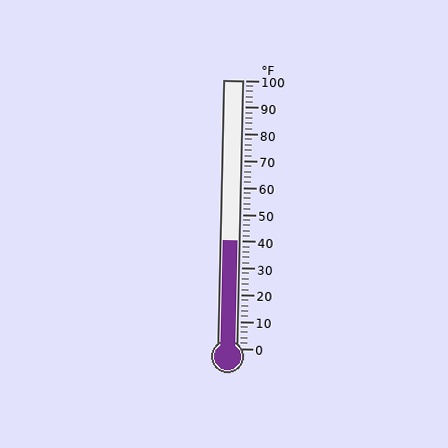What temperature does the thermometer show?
The thermometer shows approximately 40°F.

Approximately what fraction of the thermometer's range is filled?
The thermometer is filled to approximately 40% of its range.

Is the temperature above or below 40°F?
The temperature is at 40°F.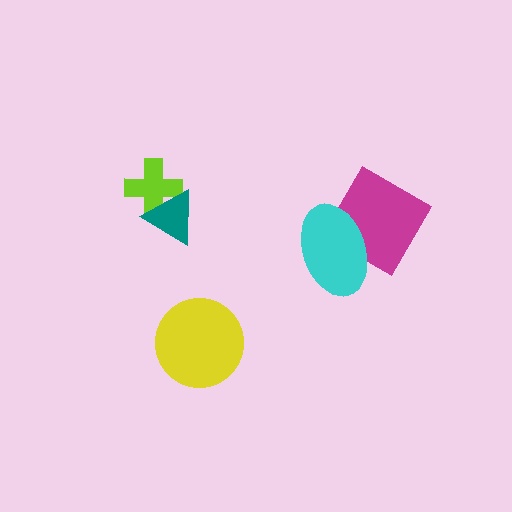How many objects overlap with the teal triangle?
1 object overlaps with the teal triangle.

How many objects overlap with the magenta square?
1 object overlaps with the magenta square.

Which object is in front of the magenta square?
The cyan ellipse is in front of the magenta square.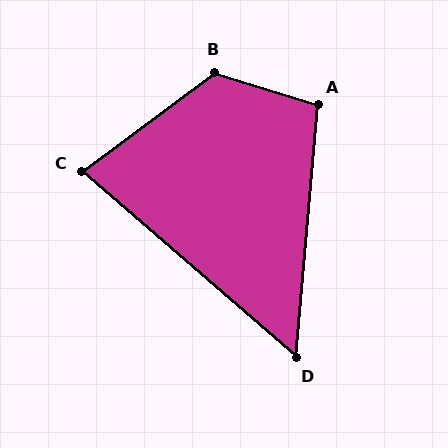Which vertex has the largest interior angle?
B, at approximately 126 degrees.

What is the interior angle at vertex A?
Approximately 102 degrees (obtuse).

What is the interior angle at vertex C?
Approximately 78 degrees (acute).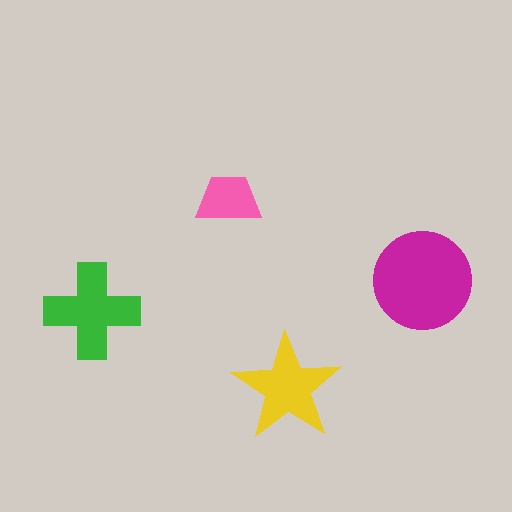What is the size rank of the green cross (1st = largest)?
2nd.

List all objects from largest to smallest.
The magenta circle, the green cross, the yellow star, the pink trapezoid.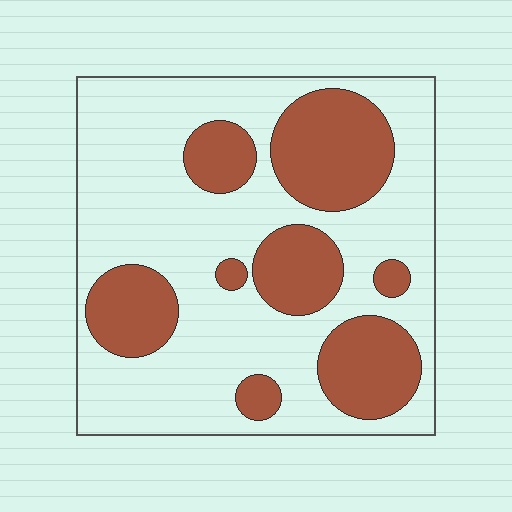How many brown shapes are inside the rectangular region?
8.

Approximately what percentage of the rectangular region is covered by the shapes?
Approximately 35%.